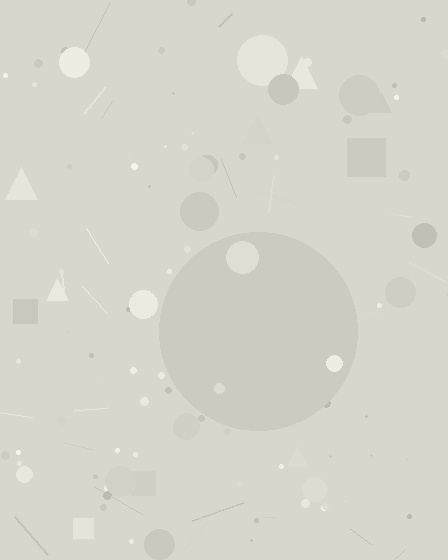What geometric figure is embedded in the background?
A circle is embedded in the background.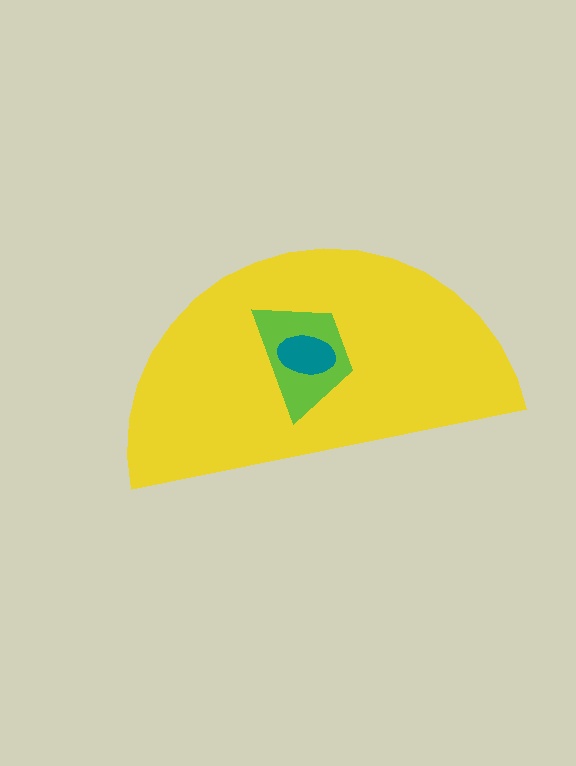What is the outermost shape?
The yellow semicircle.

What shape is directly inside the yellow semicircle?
The lime trapezoid.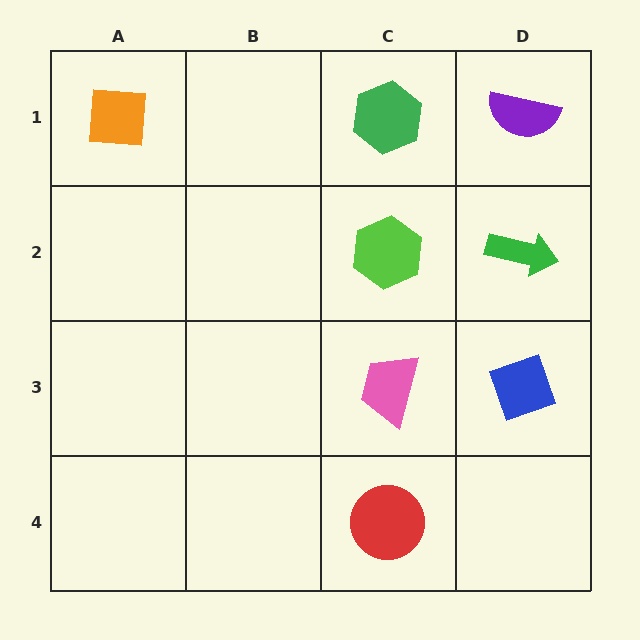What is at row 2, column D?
A green arrow.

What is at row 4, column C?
A red circle.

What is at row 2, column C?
A lime hexagon.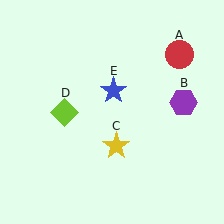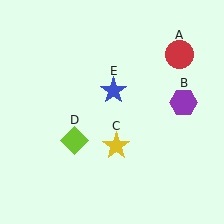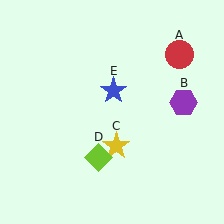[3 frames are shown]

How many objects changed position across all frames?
1 object changed position: lime diamond (object D).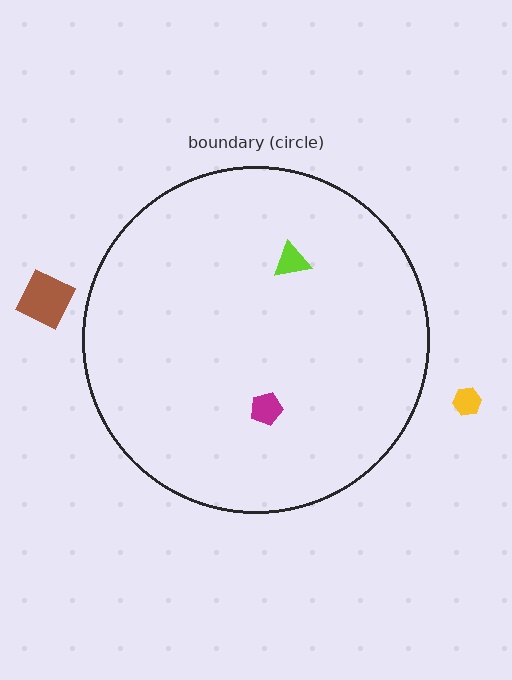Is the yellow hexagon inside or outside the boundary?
Outside.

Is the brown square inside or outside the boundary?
Outside.